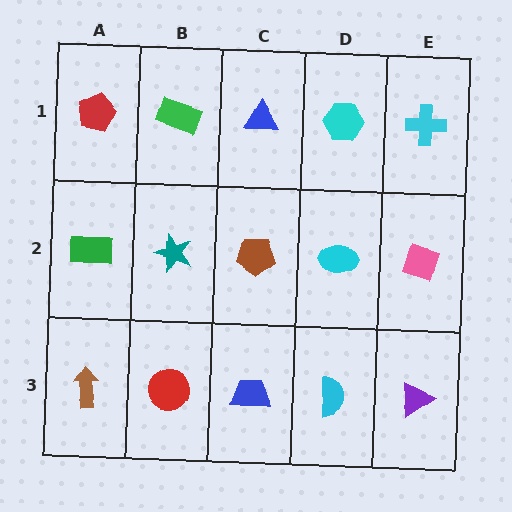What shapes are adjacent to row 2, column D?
A cyan hexagon (row 1, column D), a cyan semicircle (row 3, column D), a brown pentagon (row 2, column C), a pink diamond (row 2, column E).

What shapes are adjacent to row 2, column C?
A blue triangle (row 1, column C), a blue trapezoid (row 3, column C), a teal star (row 2, column B), a cyan ellipse (row 2, column D).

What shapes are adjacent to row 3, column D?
A cyan ellipse (row 2, column D), a blue trapezoid (row 3, column C), a purple triangle (row 3, column E).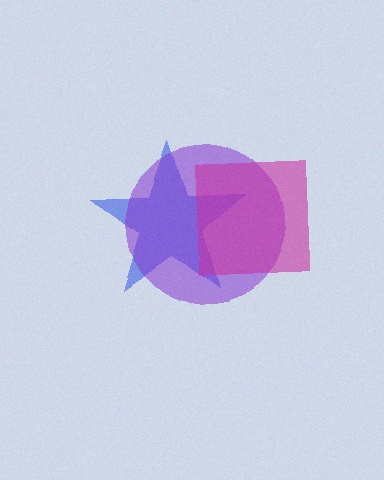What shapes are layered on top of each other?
The layered shapes are: a blue star, a purple circle, a magenta square.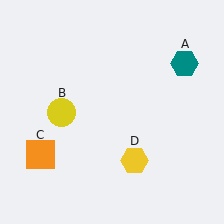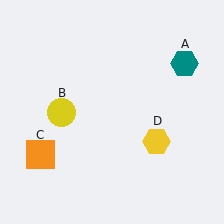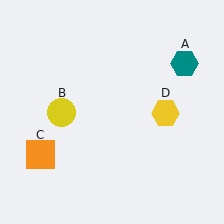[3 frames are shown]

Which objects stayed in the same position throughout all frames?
Teal hexagon (object A) and yellow circle (object B) and orange square (object C) remained stationary.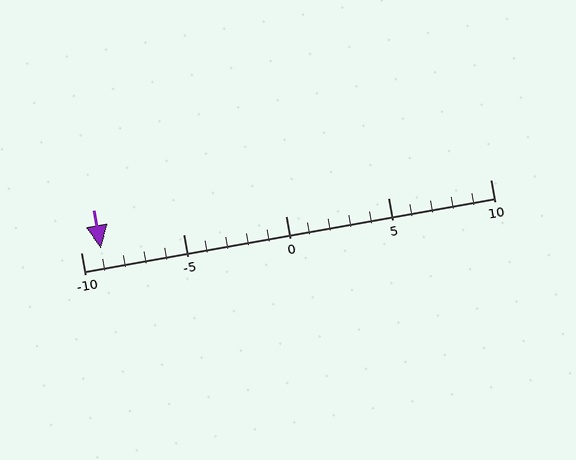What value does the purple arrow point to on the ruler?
The purple arrow points to approximately -9.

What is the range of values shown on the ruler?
The ruler shows values from -10 to 10.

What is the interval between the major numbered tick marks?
The major tick marks are spaced 5 units apart.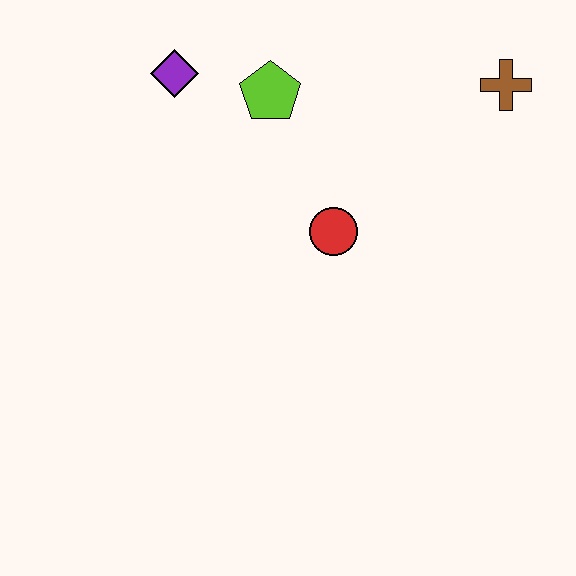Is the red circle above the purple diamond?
No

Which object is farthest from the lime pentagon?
The brown cross is farthest from the lime pentagon.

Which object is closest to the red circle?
The lime pentagon is closest to the red circle.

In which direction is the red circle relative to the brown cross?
The red circle is to the left of the brown cross.